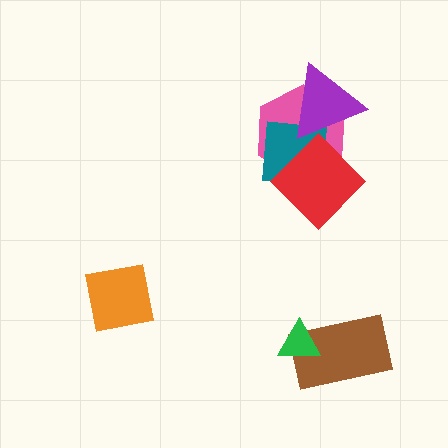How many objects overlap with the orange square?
0 objects overlap with the orange square.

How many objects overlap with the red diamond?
3 objects overlap with the red diamond.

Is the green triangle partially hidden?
No, no other shape covers it.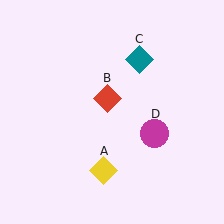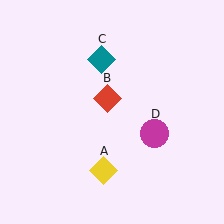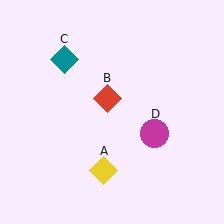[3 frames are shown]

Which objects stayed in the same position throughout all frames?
Yellow diamond (object A) and red diamond (object B) and magenta circle (object D) remained stationary.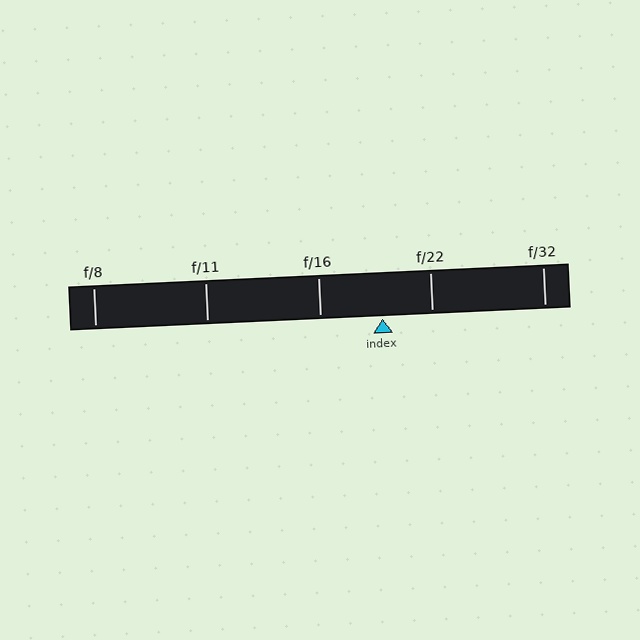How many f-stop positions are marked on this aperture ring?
There are 5 f-stop positions marked.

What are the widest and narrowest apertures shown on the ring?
The widest aperture shown is f/8 and the narrowest is f/32.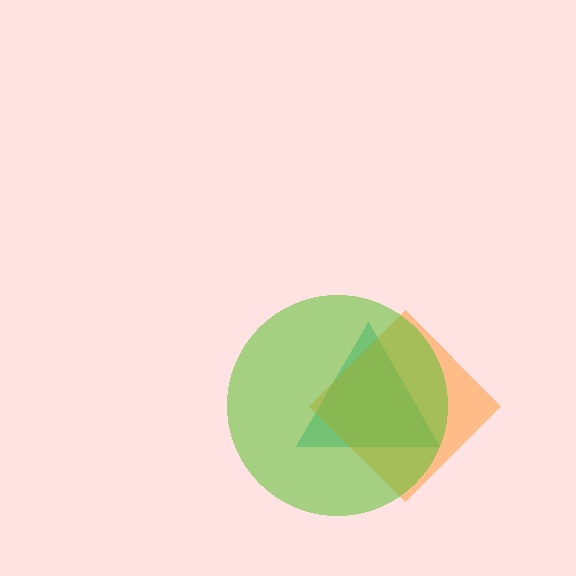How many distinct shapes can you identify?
There are 3 distinct shapes: a teal triangle, an orange diamond, a lime circle.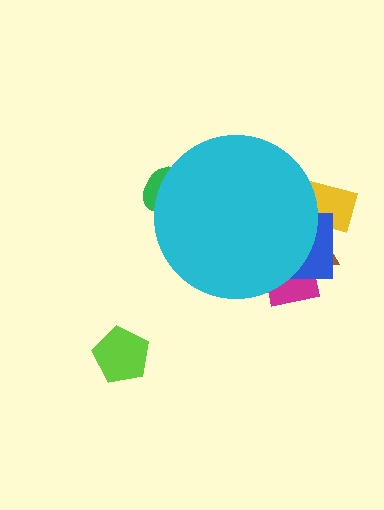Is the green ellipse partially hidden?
Yes, the green ellipse is partially hidden behind the cyan circle.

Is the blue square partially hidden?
Yes, the blue square is partially hidden behind the cyan circle.